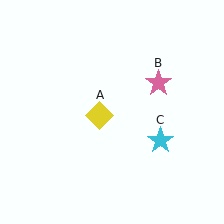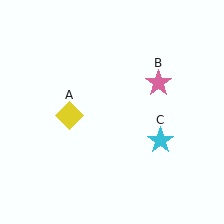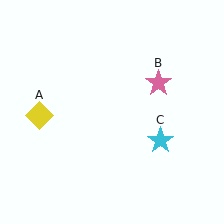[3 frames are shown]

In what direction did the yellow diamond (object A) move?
The yellow diamond (object A) moved left.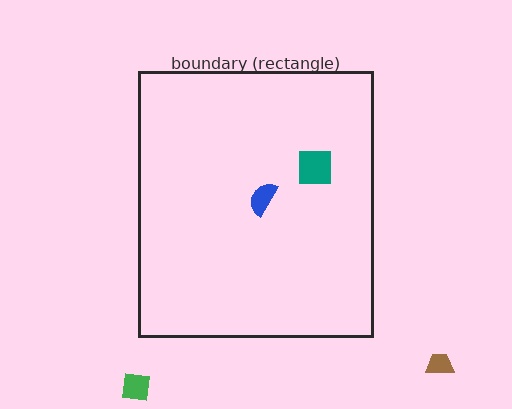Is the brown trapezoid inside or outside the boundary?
Outside.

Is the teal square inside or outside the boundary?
Inside.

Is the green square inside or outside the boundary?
Outside.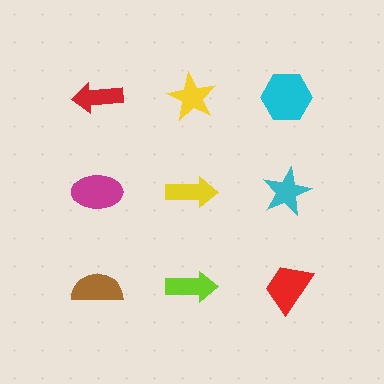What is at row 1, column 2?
A yellow star.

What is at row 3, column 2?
A lime arrow.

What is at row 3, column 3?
A red trapezoid.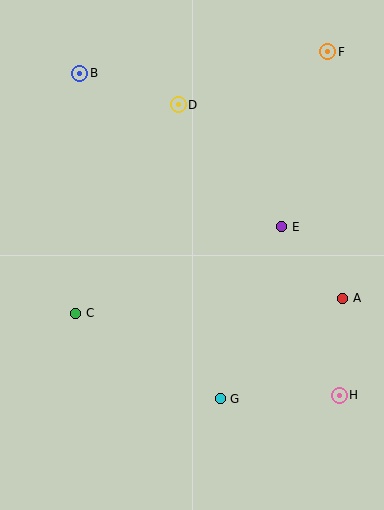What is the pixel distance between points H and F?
The distance between H and F is 344 pixels.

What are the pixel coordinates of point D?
Point D is at (178, 105).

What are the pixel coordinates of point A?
Point A is at (343, 298).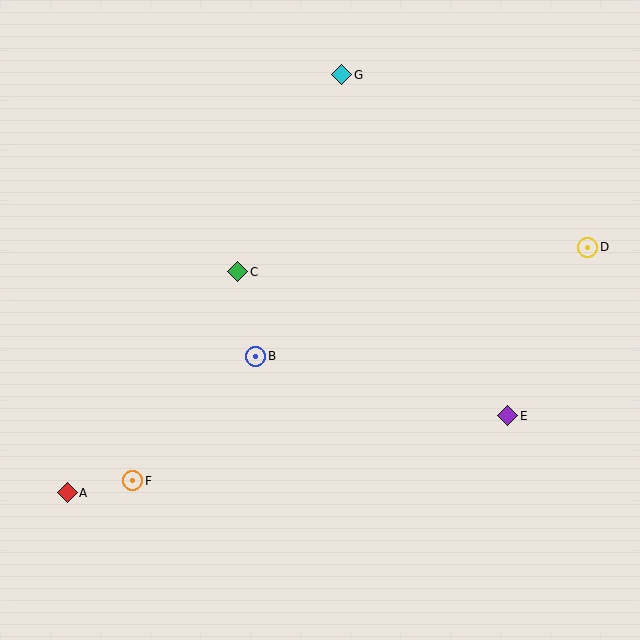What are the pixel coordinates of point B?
Point B is at (256, 356).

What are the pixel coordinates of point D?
Point D is at (588, 247).